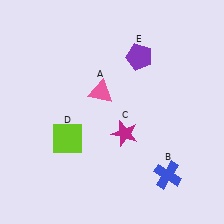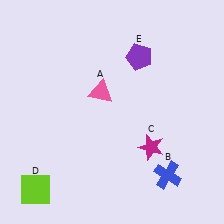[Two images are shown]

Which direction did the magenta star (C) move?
The magenta star (C) moved right.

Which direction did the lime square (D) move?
The lime square (D) moved down.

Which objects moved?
The objects that moved are: the magenta star (C), the lime square (D).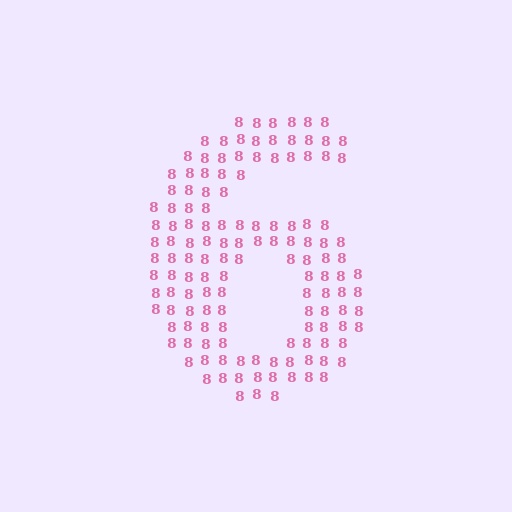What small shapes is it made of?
It is made of small digit 8's.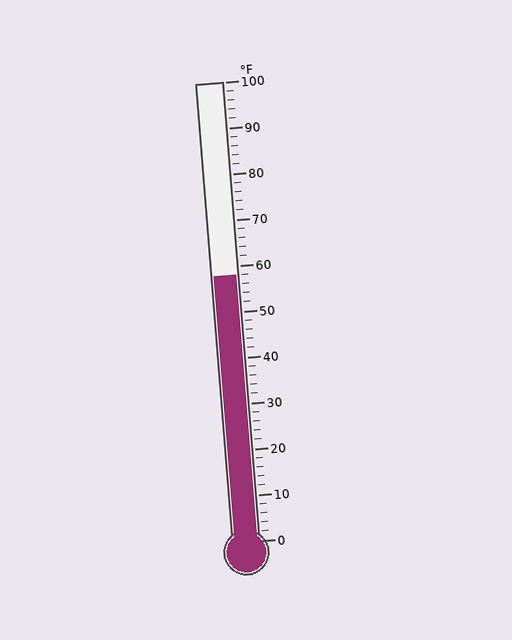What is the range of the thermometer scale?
The thermometer scale ranges from 0°F to 100°F.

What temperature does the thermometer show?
The thermometer shows approximately 58°F.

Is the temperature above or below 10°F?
The temperature is above 10°F.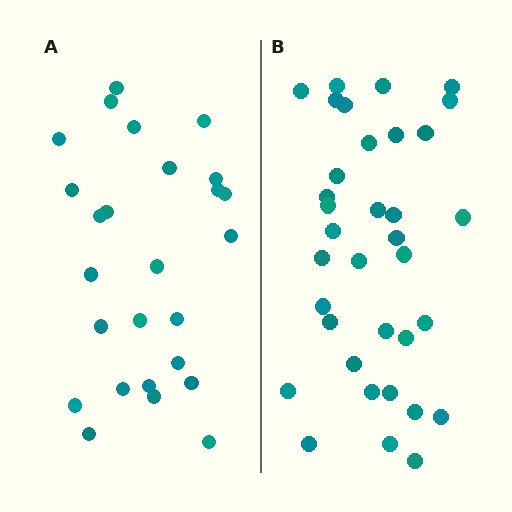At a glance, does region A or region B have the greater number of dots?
Region B (the right region) has more dots.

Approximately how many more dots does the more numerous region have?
Region B has roughly 8 or so more dots than region A.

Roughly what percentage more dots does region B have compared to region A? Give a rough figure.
About 35% more.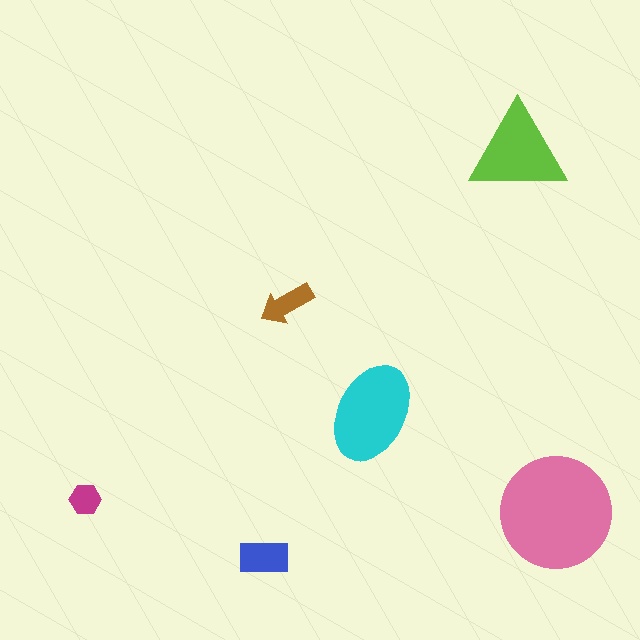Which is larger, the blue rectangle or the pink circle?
The pink circle.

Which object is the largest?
The pink circle.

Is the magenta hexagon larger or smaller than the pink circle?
Smaller.